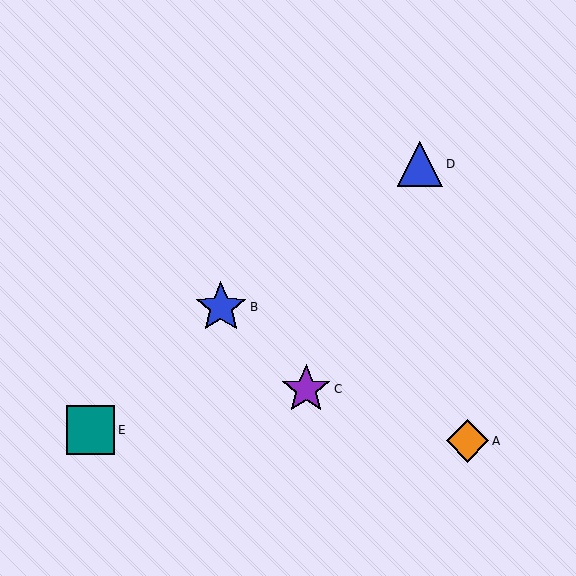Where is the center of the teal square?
The center of the teal square is at (91, 430).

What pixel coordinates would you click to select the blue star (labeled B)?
Click at (221, 307) to select the blue star B.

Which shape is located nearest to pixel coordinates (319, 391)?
The purple star (labeled C) at (306, 389) is nearest to that location.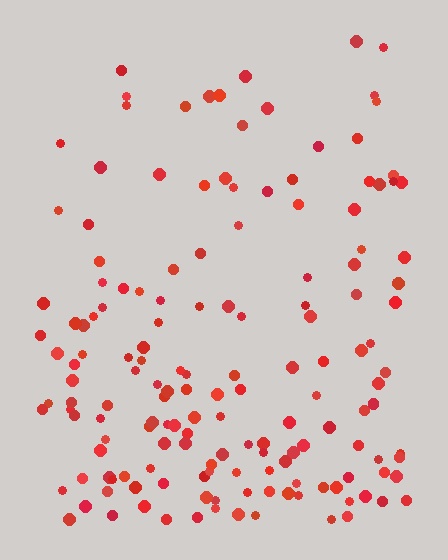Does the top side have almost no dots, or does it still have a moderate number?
Still a moderate number, just noticeably fewer than the bottom.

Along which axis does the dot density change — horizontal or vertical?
Vertical.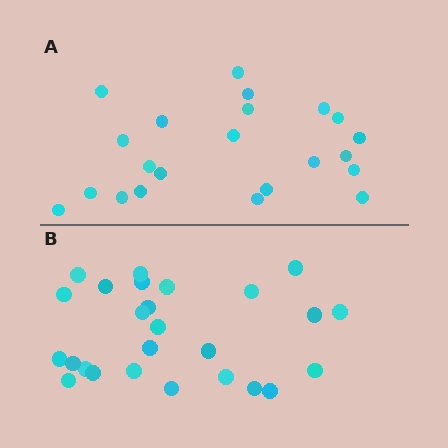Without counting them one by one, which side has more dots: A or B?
Region B (the bottom region) has more dots.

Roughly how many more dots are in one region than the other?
Region B has about 4 more dots than region A.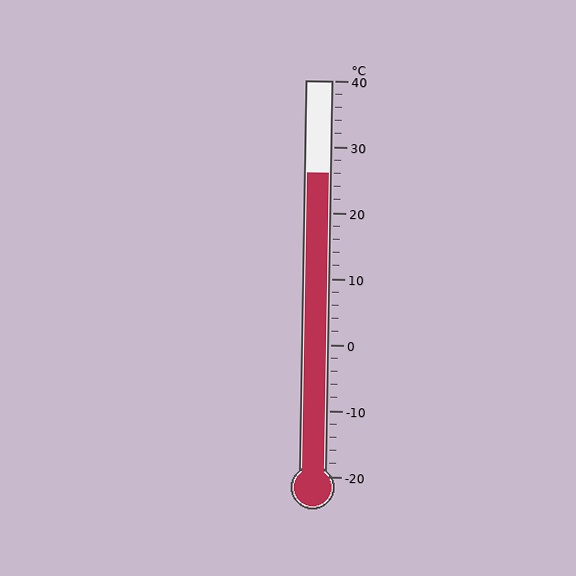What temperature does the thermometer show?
The thermometer shows approximately 26°C.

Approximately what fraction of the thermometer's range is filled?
The thermometer is filled to approximately 75% of its range.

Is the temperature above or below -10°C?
The temperature is above -10°C.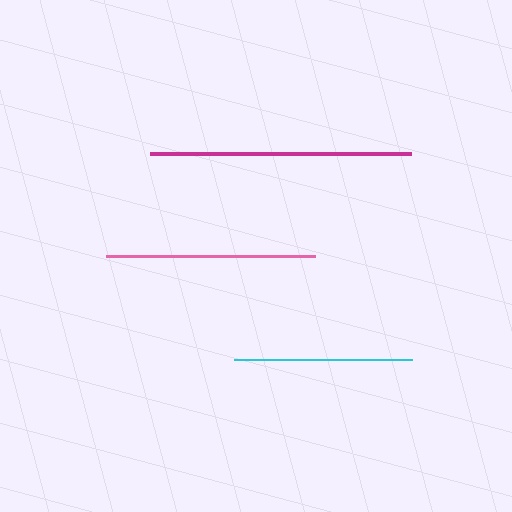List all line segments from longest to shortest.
From longest to shortest: magenta, pink, cyan.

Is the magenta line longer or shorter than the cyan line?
The magenta line is longer than the cyan line.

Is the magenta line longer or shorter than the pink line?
The magenta line is longer than the pink line.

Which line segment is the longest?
The magenta line is the longest at approximately 260 pixels.